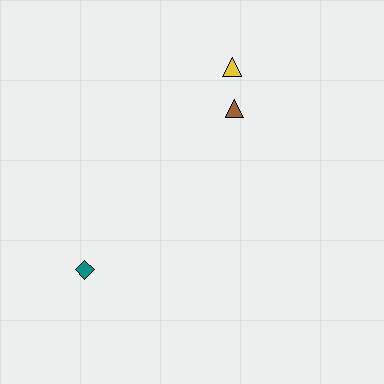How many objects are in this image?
There are 3 objects.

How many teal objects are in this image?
There is 1 teal object.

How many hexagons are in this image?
There are no hexagons.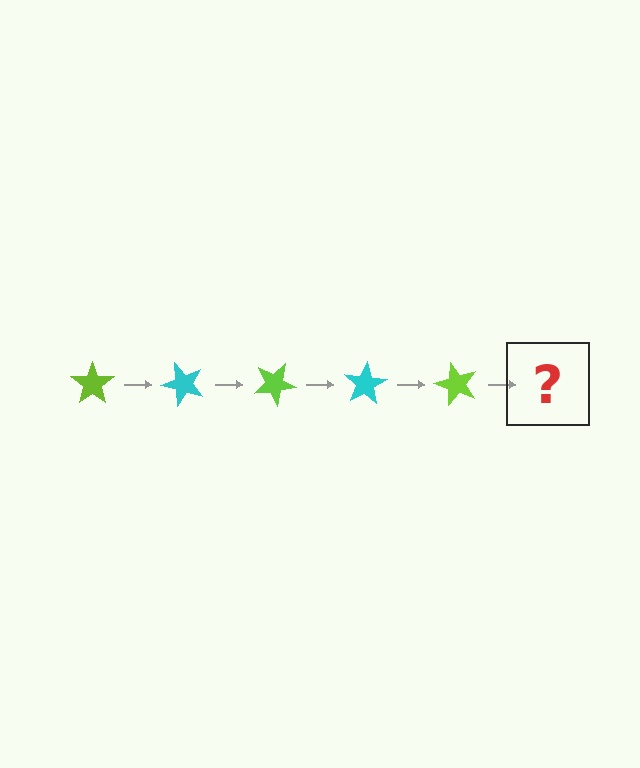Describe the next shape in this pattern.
It should be a cyan star, rotated 250 degrees from the start.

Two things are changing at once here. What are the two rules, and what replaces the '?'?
The two rules are that it rotates 50 degrees each step and the color cycles through lime and cyan. The '?' should be a cyan star, rotated 250 degrees from the start.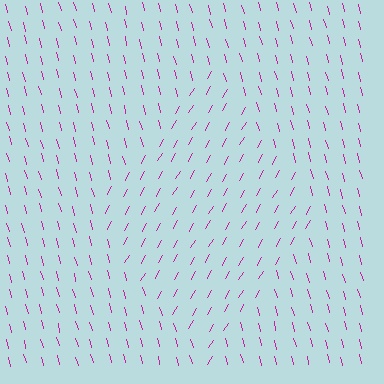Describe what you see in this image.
The image is filled with small magenta line segments. A diamond region in the image has lines oriented differently from the surrounding lines, creating a visible texture boundary.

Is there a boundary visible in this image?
Yes, there is a texture boundary formed by a change in line orientation.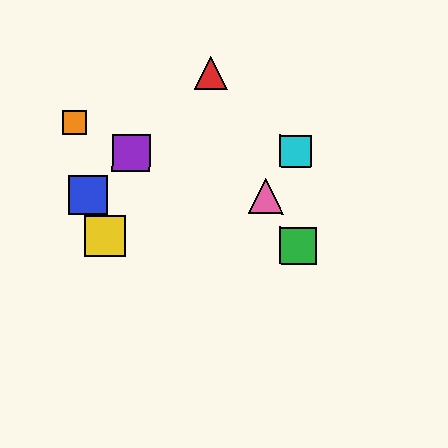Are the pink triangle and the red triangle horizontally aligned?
No, the pink triangle is at y≈197 and the red triangle is at y≈73.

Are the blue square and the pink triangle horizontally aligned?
Yes, both are at y≈195.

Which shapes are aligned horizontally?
The blue square, the pink triangle are aligned horizontally.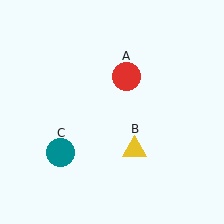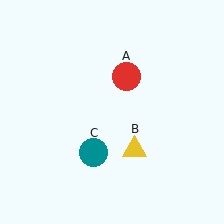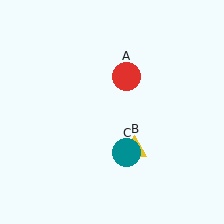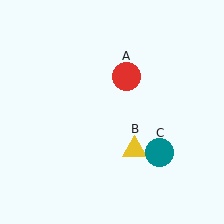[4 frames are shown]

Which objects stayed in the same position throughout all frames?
Red circle (object A) and yellow triangle (object B) remained stationary.